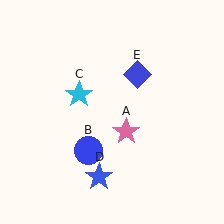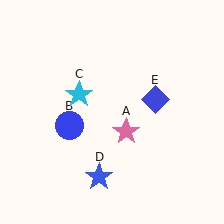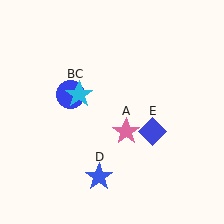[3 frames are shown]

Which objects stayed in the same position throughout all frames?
Pink star (object A) and cyan star (object C) and blue star (object D) remained stationary.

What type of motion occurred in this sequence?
The blue circle (object B), blue diamond (object E) rotated clockwise around the center of the scene.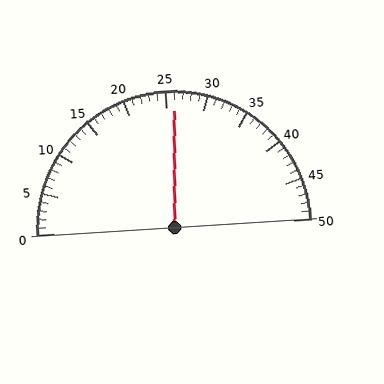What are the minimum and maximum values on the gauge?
The gauge ranges from 0 to 50.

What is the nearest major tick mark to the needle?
The nearest major tick mark is 25.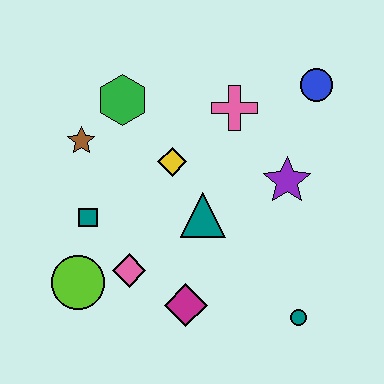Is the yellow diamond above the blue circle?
No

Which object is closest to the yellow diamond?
The teal triangle is closest to the yellow diamond.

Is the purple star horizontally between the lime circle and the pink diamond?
No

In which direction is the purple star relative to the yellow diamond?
The purple star is to the right of the yellow diamond.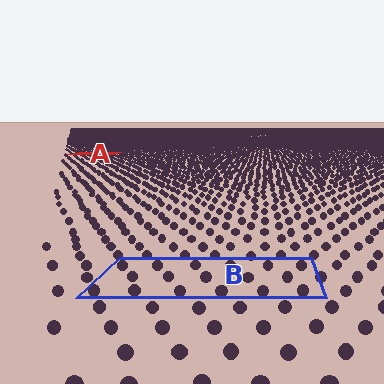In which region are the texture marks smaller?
The texture marks are smaller in region A, because it is farther away.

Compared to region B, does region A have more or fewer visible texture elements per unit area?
Region A has more texture elements per unit area — they are packed more densely because it is farther away.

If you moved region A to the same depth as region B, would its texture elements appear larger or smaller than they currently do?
They would appear larger. At a closer depth, the same texture elements are projected at a bigger on-screen size.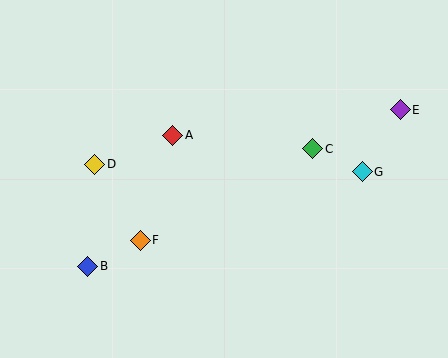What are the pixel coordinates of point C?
Point C is at (313, 149).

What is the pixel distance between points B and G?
The distance between B and G is 290 pixels.